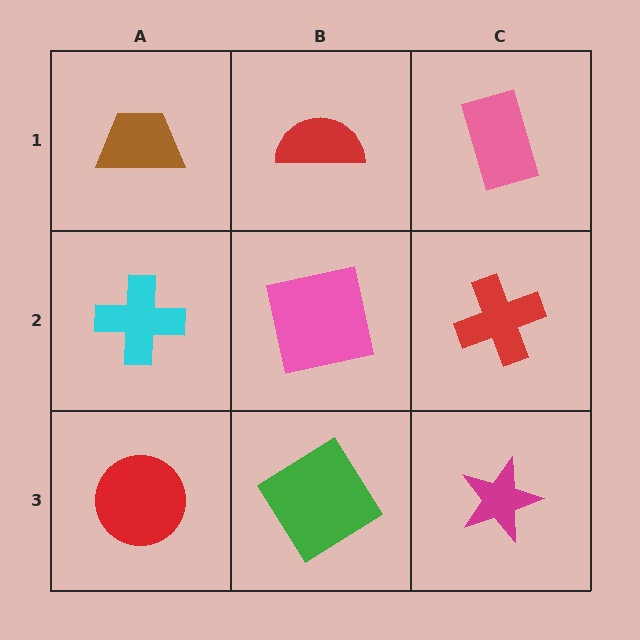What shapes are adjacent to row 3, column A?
A cyan cross (row 2, column A), a green diamond (row 3, column B).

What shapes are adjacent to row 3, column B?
A pink square (row 2, column B), a red circle (row 3, column A), a magenta star (row 3, column C).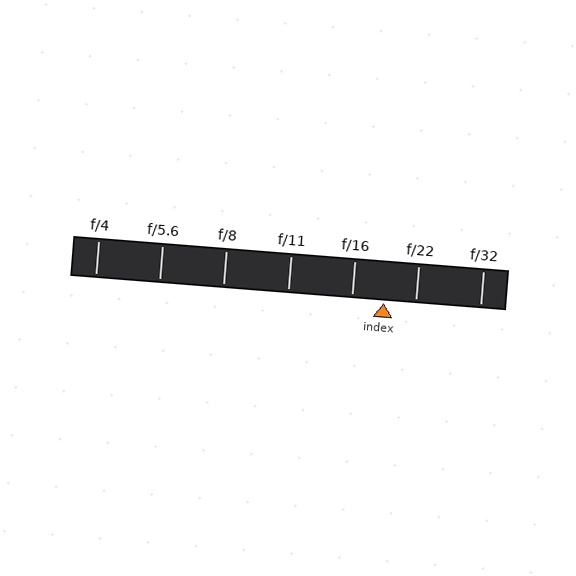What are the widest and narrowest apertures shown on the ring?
The widest aperture shown is f/4 and the narrowest is f/32.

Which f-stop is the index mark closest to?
The index mark is closest to f/16.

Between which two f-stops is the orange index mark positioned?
The index mark is between f/16 and f/22.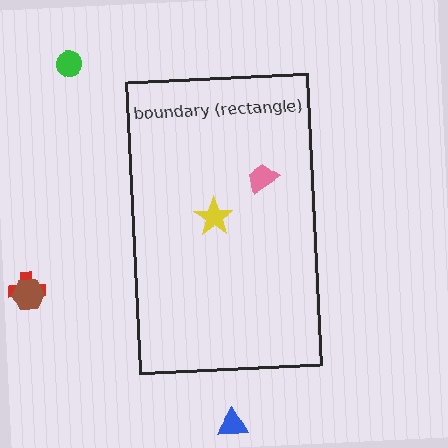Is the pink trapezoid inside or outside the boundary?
Inside.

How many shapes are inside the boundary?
2 inside, 4 outside.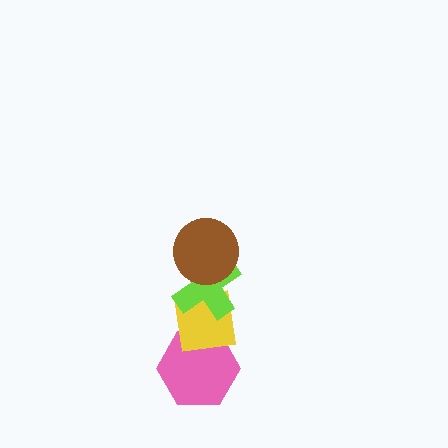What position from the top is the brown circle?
The brown circle is 1st from the top.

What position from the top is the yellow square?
The yellow square is 3rd from the top.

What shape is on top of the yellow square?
The lime cross is on top of the yellow square.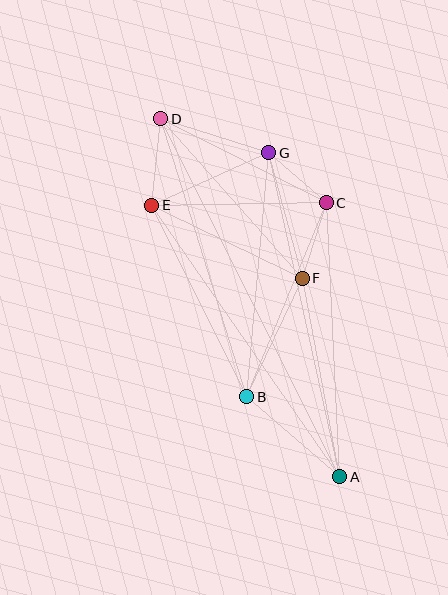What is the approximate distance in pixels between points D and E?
The distance between D and E is approximately 87 pixels.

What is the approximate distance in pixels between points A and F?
The distance between A and F is approximately 202 pixels.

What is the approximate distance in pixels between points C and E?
The distance between C and E is approximately 174 pixels.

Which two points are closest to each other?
Points C and G are closest to each other.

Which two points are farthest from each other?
Points A and D are farthest from each other.